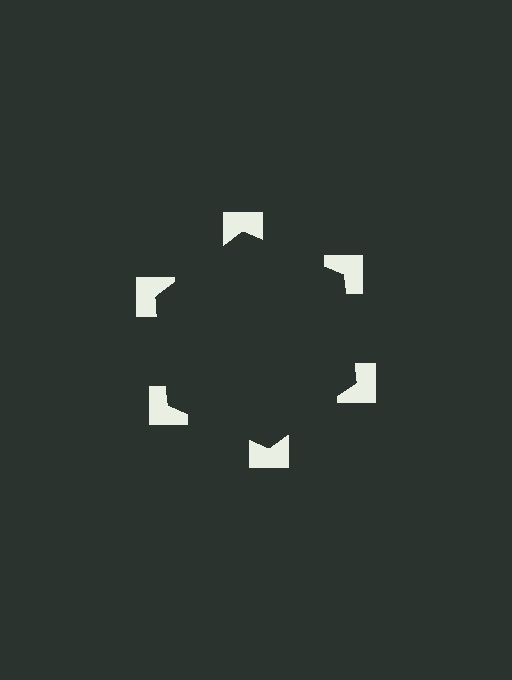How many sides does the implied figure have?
6 sides.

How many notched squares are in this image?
There are 6 — one at each vertex of the illusory hexagon.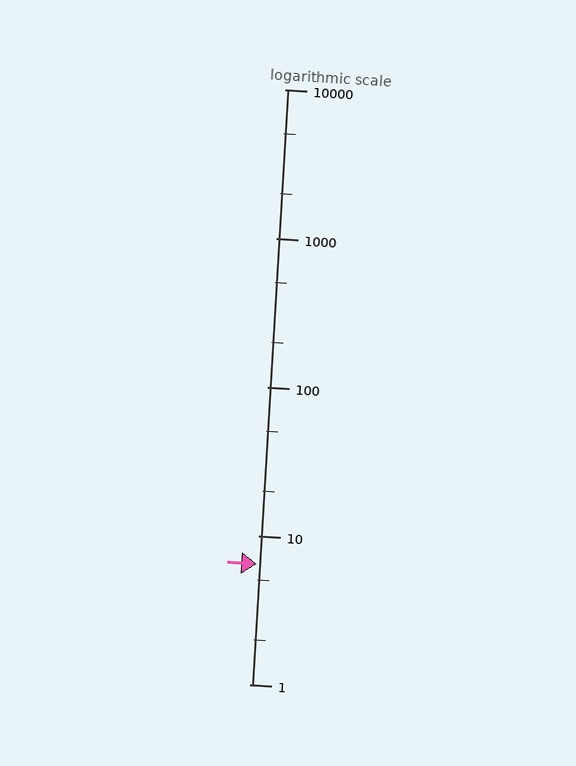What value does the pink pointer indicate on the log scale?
The pointer indicates approximately 6.4.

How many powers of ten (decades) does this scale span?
The scale spans 4 decades, from 1 to 10000.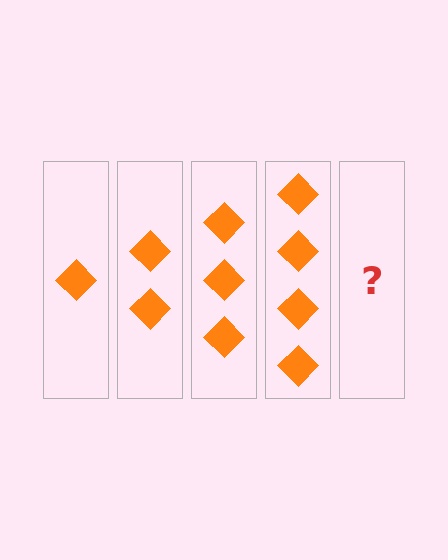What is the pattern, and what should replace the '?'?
The pattern is that each step adds one more diamond. The '?' should be 5 diamonds.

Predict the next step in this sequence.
The next step is 5 diamonds.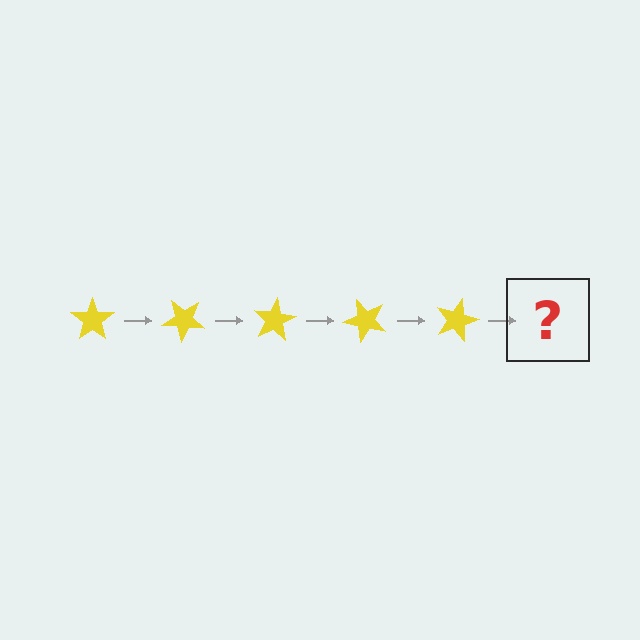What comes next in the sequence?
The next element should be a yellow star rotated 200 degrees.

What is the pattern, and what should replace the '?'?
The pattern is that the star rotates 40 degrees each step. The '?' should be a yellow star rotated 200 degrees.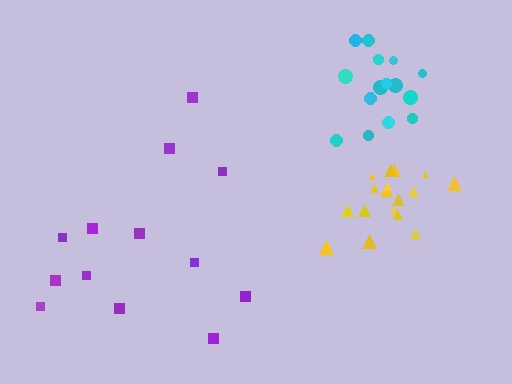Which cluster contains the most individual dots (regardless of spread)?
Yellow (17).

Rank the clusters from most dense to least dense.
yellow, cyan, purple.